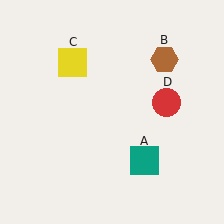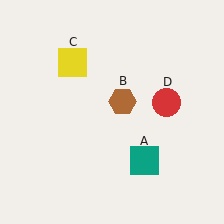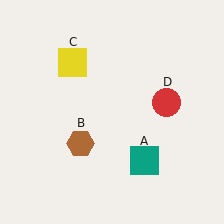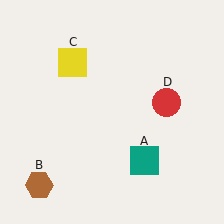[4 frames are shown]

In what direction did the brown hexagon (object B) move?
The brown hexagon (object B) moved down and to the left.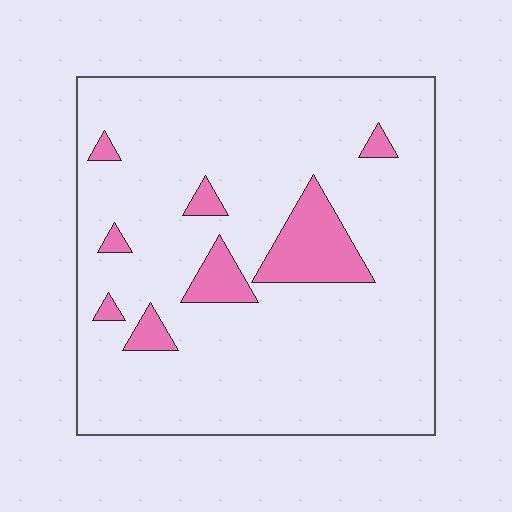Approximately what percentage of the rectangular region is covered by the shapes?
Approximately 10%.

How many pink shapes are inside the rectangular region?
8.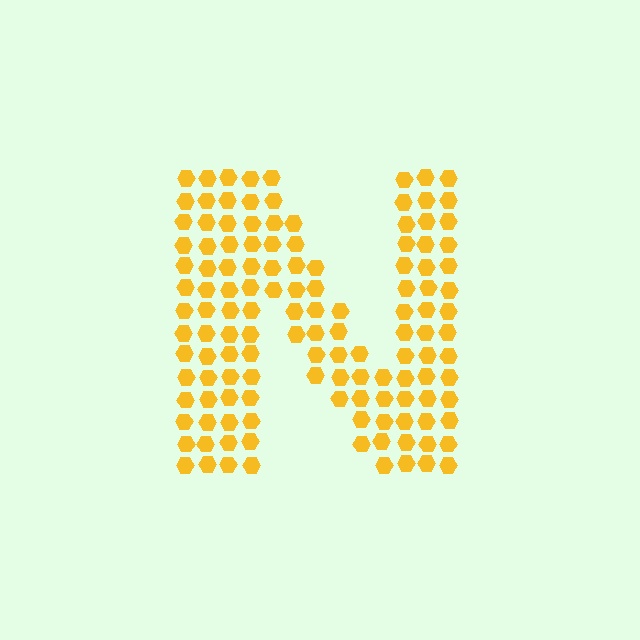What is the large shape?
The large shape is the letter N.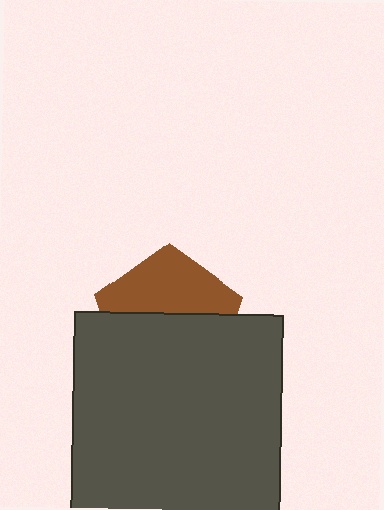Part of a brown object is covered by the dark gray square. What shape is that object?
It is a pentagon.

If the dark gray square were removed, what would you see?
You would see the complete brown pentagon.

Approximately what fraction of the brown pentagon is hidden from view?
Roughly 55% of the brown pentagon is hidden behind the dark gray square.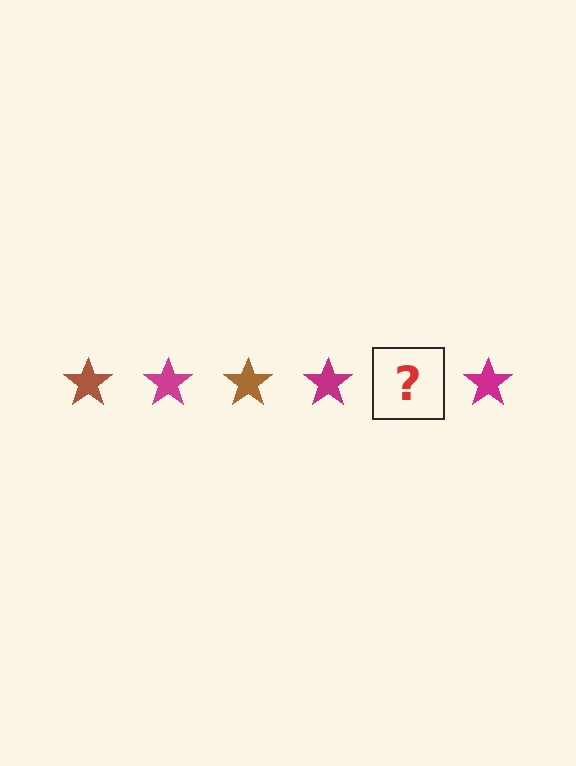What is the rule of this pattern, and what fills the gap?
The rule is that the pattern cycles through brown, magenta stars. The gap should be filled with a brown star.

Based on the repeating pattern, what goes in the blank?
The blank should be a brown star.